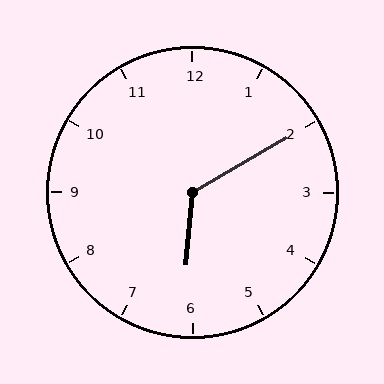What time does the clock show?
6:10.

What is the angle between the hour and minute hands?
Approximately 125 degrees.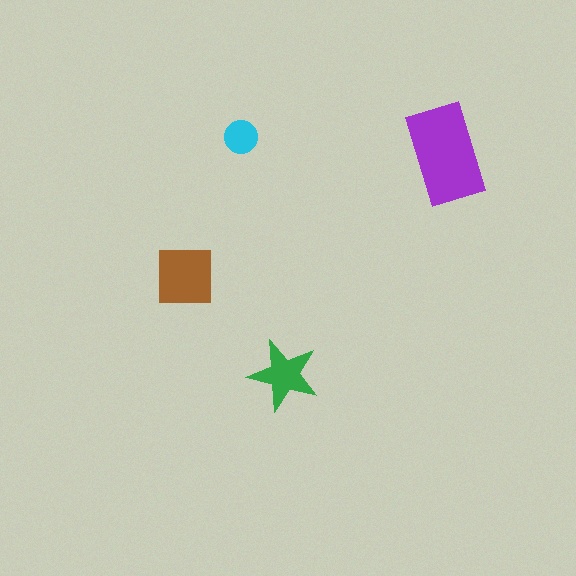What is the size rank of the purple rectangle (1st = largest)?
1st.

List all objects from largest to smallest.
The purple rectangle, the brown square, the green star, the cyan circle.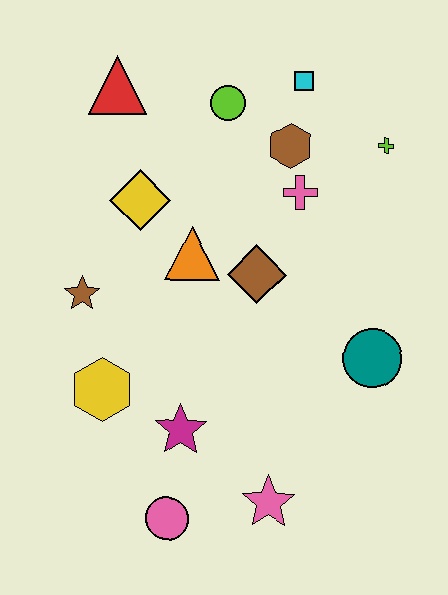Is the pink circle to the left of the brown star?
No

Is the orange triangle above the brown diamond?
Yes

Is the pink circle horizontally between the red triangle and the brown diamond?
Yes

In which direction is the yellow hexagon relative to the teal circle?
The yellow hexagon is to the left of the teal circle.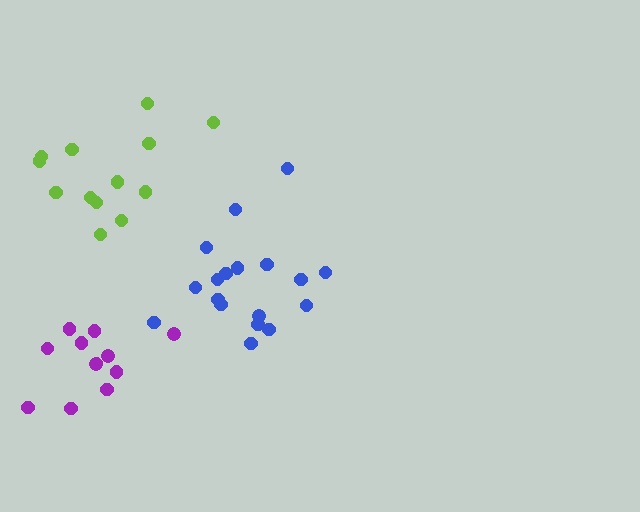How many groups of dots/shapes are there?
There are 3 groups.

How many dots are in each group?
Group 1: 13 dots, Group 2: 12 dots, Group 3: 18 dots (43 total).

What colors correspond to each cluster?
The clusters are colored: lime, purple, blue.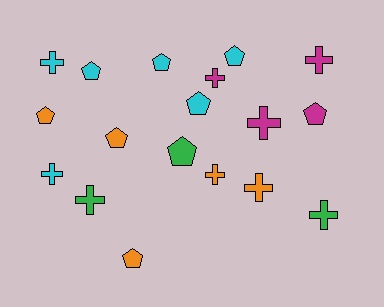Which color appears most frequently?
Cyan, with 6 objects.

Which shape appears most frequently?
Pentagon, with 9 objects.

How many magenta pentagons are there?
There is 1 magenta pentagon.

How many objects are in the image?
There are 18 objects.